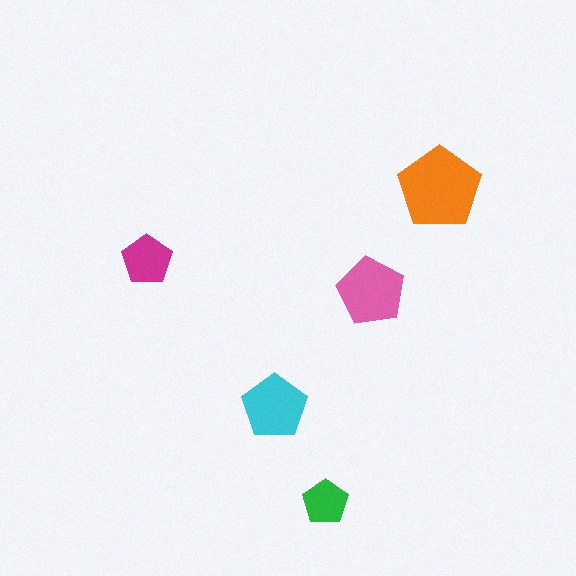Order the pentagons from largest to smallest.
the orange one, the pink one, the cyan one, the magenta one, the green one.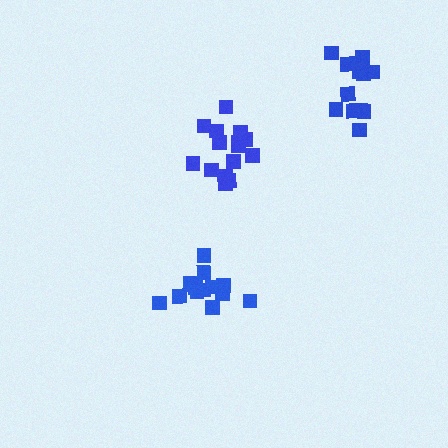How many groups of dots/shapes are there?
There are 3 groups.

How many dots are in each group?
Group 1: 15 dots, Group 2: 12 dots, Group 3: 14 dots (41 total).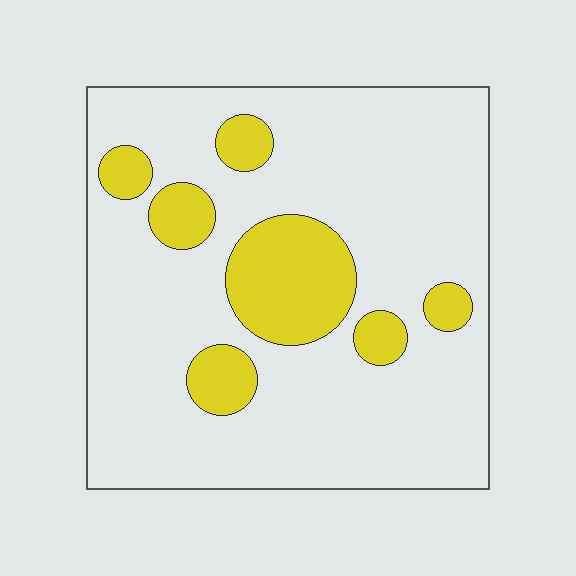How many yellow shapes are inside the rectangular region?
7.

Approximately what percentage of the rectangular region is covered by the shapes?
Approximately 20%.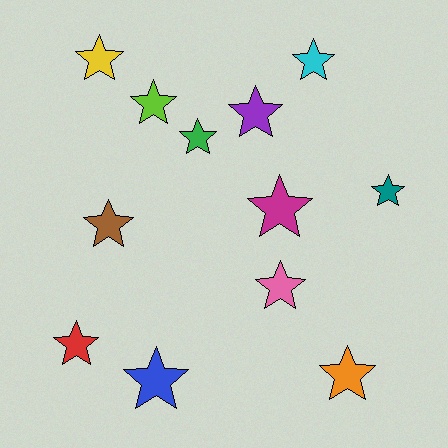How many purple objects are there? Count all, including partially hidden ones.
There is 1 purple object.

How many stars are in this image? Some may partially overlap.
There are 12 stars.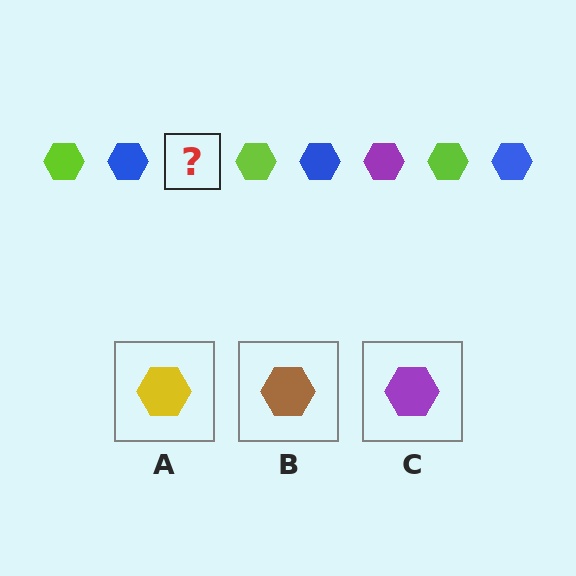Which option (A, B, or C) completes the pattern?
C.